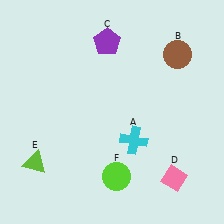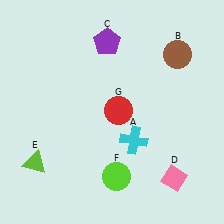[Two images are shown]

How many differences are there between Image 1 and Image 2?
There is 1 difference between the two images.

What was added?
A red circle (G) was added in Image 2.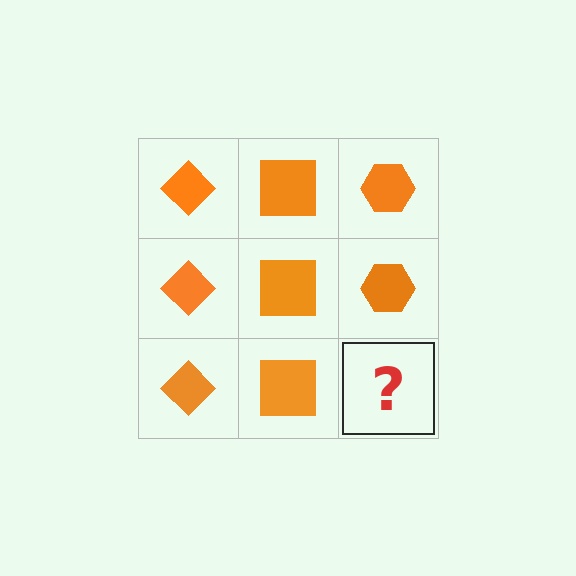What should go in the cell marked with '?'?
The missing cell should contain an orange hexagon.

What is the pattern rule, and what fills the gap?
The rule is that each column has a consistent shape. The gap should be filled with an orange hexagon.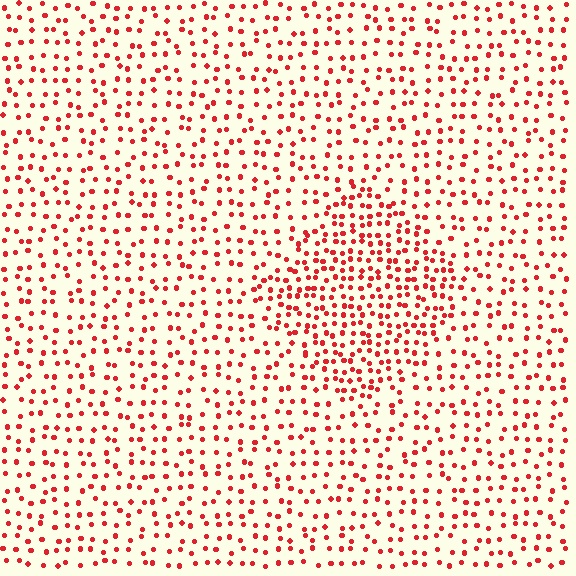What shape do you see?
I see a diamond.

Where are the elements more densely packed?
The elements are more densely packed inside the diamond boundary.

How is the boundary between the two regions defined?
The boundary is defined by a change in element density (approximately 1.8x ratio). All elements are the same color, size, and shape.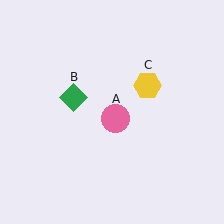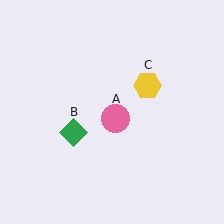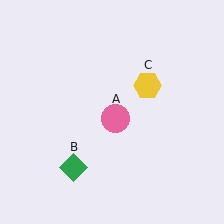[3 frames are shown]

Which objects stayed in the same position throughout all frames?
Pink circle (object A) and yellow hexagon (object C) remained stationary.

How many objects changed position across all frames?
1 object changed position: green diamond (object B).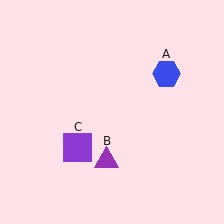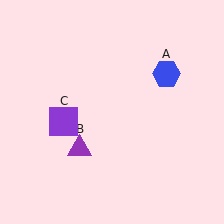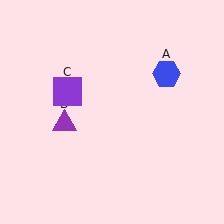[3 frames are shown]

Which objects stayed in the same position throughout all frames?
Blue hexagon (object A) remained stationary.